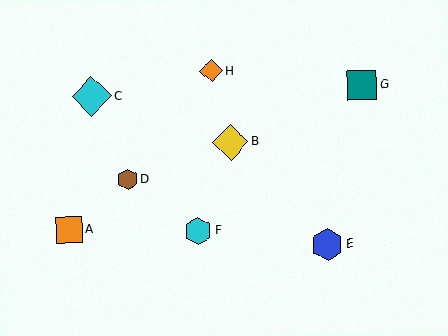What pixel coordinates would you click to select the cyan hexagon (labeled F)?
Click at (198, 231) to select the cyan hexagon F.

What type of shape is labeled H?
Shape H is an orange diamond.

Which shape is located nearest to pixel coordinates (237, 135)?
The yellow diamond (labeled B) at (230, 142) is nearest to that location.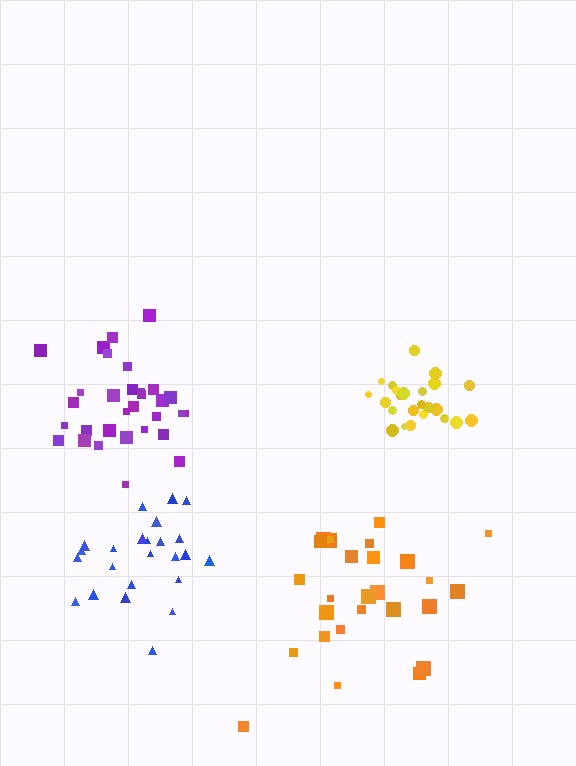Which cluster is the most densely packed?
Yellow.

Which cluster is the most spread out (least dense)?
Orange.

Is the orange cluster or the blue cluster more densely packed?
Blue.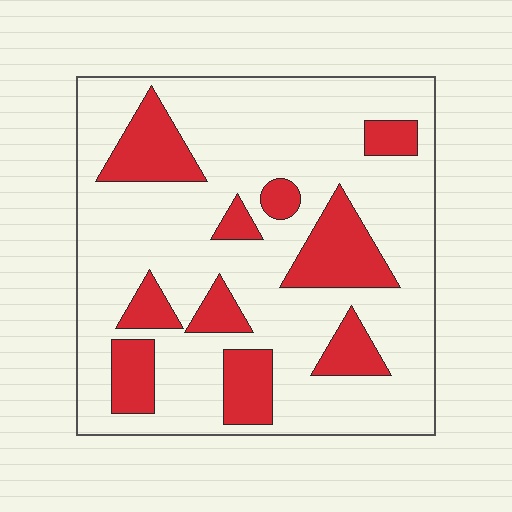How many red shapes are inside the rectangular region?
10.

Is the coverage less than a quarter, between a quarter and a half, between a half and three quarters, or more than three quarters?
Less than a quarter.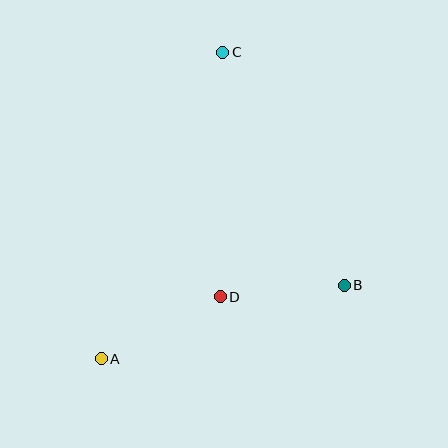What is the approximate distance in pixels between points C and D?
The distance between C and D is approximately 245 pixels.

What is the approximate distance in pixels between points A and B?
The distance between A and B is approximately 254 pixels.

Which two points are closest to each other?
Points B and D are closest to each other.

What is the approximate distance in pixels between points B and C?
The distance between B and C is approximately 263 pixels.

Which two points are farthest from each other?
Points A and C are farthest from each other.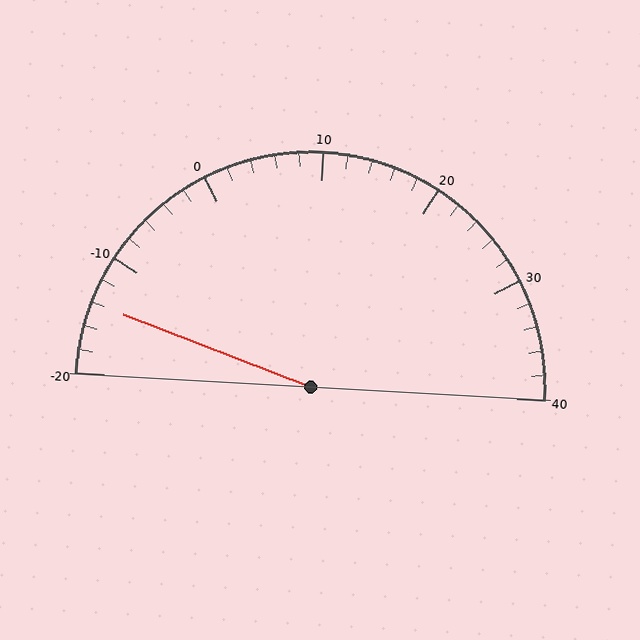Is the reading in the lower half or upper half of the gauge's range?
The reading is in the lower half of the range (-20 to 40).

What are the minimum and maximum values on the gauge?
The gauge ranges from -20 to 40.